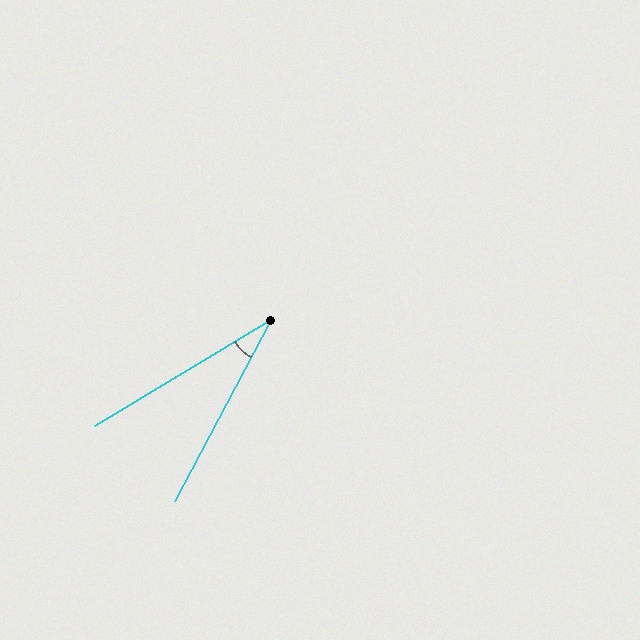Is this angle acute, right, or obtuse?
It is acute.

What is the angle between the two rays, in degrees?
Approximately 31 degrees.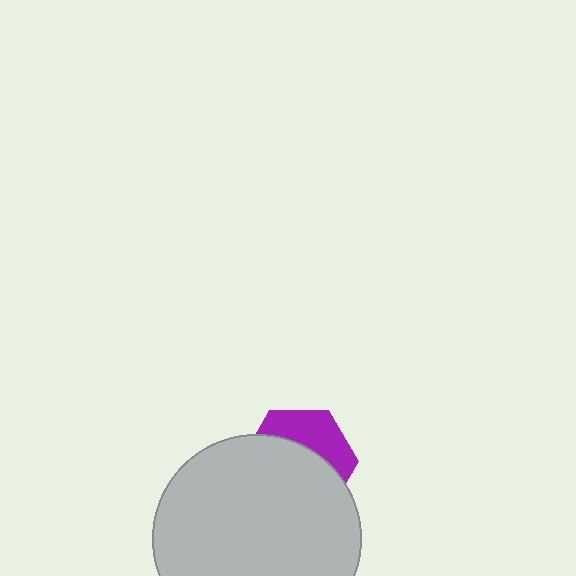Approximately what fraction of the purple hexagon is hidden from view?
Roughly 64% of the purple hexagon is hidden behind the light gray circle.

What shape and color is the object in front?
The object in front is a light gray circle.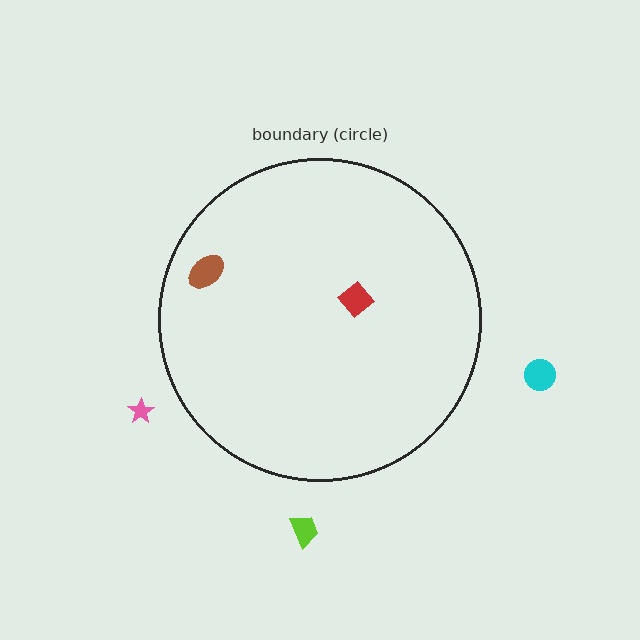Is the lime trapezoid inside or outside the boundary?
Outside.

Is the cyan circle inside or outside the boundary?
Outside.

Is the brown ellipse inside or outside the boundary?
Inside.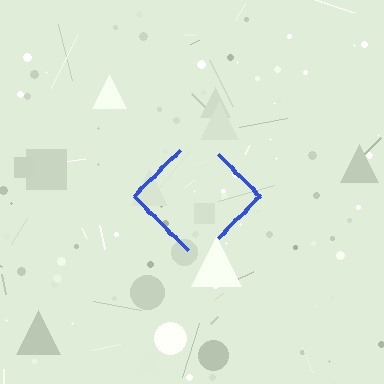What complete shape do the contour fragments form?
The contour fragments form a diamond.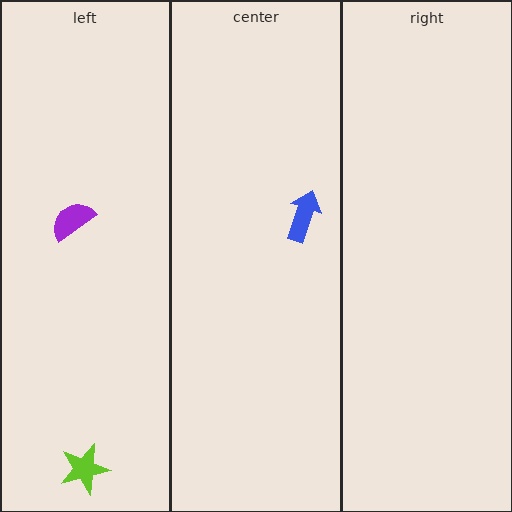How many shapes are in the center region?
1.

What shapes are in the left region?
The lime star, the purple semicircle.